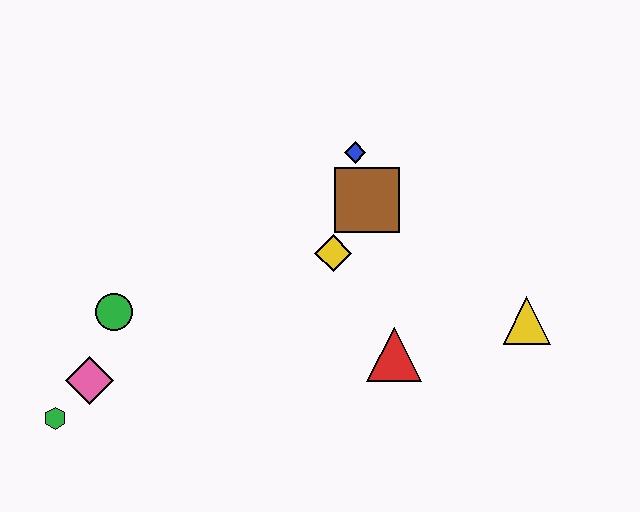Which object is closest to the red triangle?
The yellow diamond is closest to the red triangle.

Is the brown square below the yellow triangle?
No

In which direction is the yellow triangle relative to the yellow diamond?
The yellow triangle is to the right of the yellow diamond.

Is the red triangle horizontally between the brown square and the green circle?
No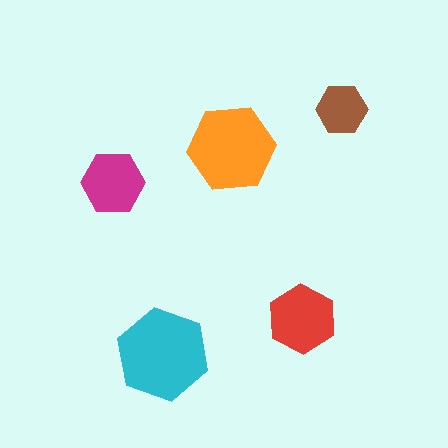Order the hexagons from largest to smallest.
the cyan one, the orange one, the red one, the magenta one, the brown one.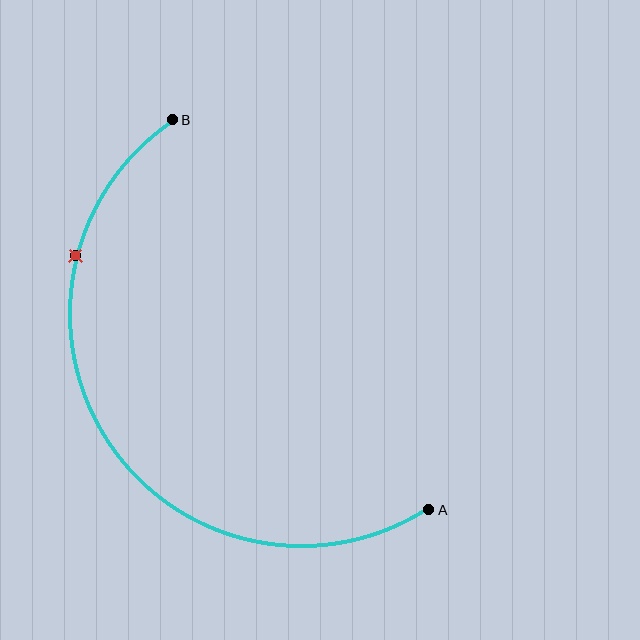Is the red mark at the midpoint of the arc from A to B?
No. The red mark lies on the arc but is closer to endpoint B. The arc midpoint would be at the point on the curve equidistant along the arc from both A and B.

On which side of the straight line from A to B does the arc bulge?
The arc bulges to the left of the straight line connecting A and B.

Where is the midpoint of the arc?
The arc midpoint is the point on the curve farthest from the straight line joining A and B. It sits to the left of that line.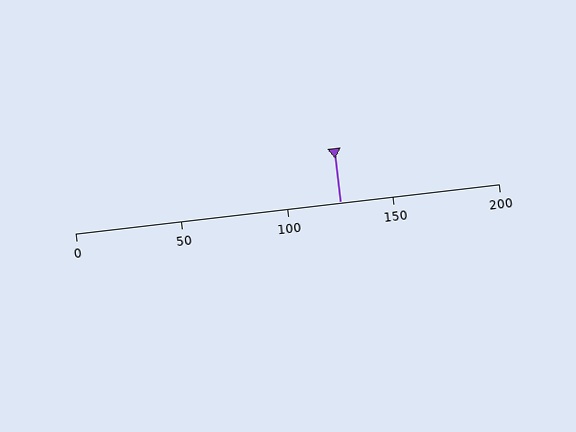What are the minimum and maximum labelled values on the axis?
The axis runs from 0 to 200.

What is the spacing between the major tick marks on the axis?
The major ticks are spaced 50 apart.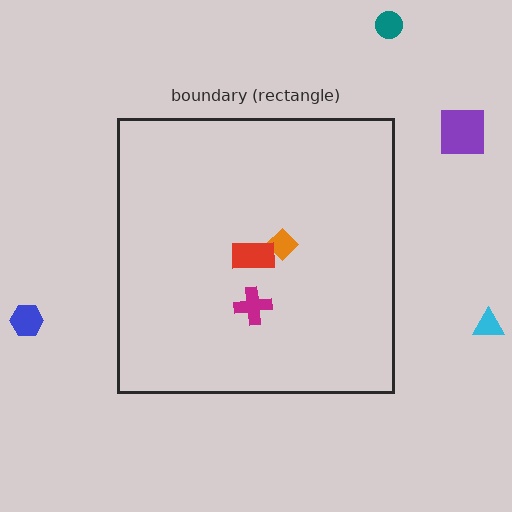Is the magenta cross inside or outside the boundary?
Inside.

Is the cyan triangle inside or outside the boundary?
Outside.